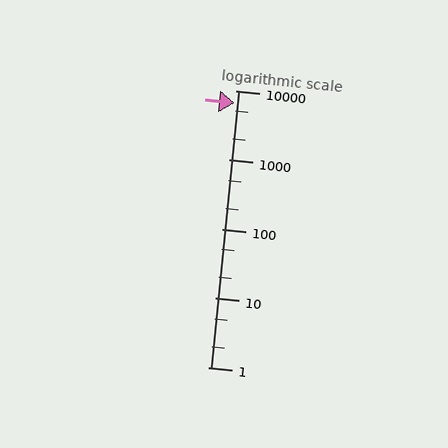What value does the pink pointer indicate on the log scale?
The pointer indicates approximately 6600.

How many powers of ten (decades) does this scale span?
The scale spans 4 decades, from 1 to 10000.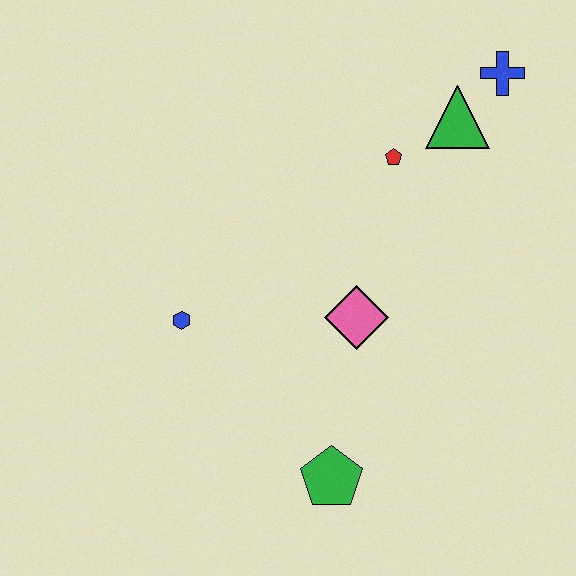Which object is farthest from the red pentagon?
The green pentagon is farthest from the red pentagon.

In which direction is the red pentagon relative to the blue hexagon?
The red pentagon is to the right of the blue hexagon.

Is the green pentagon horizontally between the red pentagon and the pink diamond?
No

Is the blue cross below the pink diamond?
No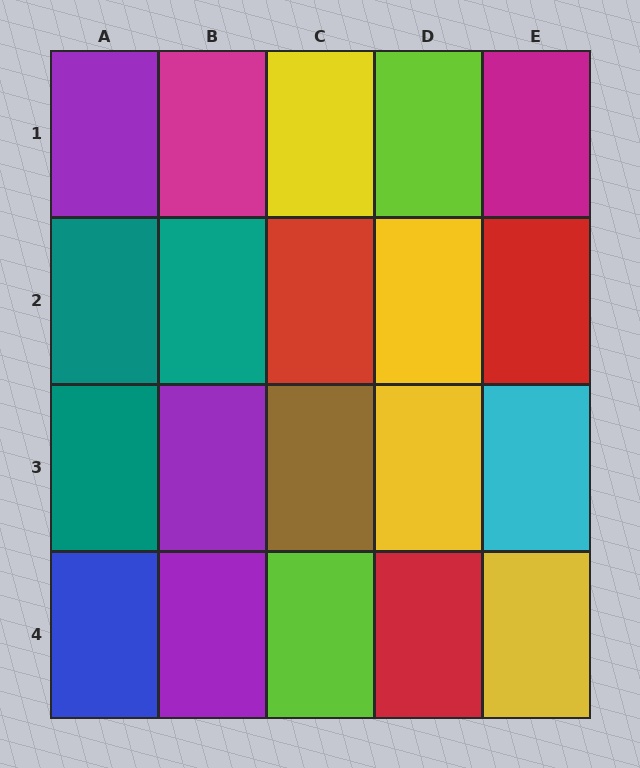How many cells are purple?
3 cells are purple.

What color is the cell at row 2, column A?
Teal.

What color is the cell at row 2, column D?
Yellow.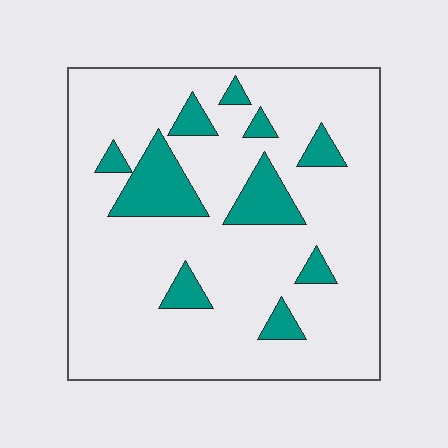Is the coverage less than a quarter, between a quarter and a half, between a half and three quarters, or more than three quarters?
Less than a quarter.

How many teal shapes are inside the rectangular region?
10.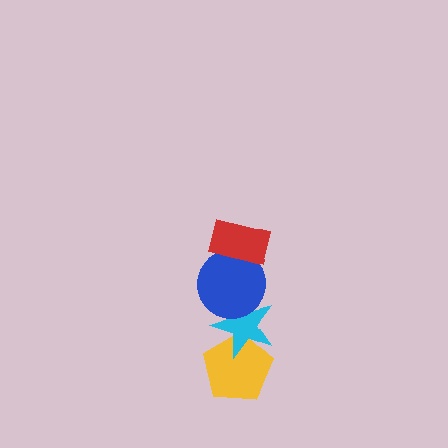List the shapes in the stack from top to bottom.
From top to bottom: the red rectangle, the blue circle, the cyan star, the yellow pentagon.